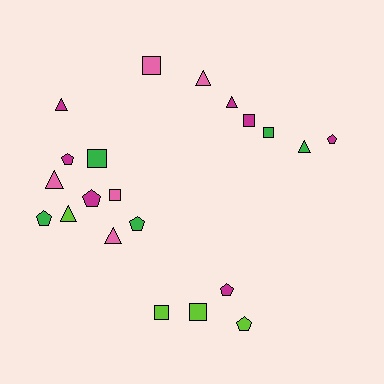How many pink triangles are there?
There are 3 pink triangles.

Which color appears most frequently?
Magenta, with 7 objects.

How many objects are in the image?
There are 21 objects.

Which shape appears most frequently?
Pentagon, with 7 objects.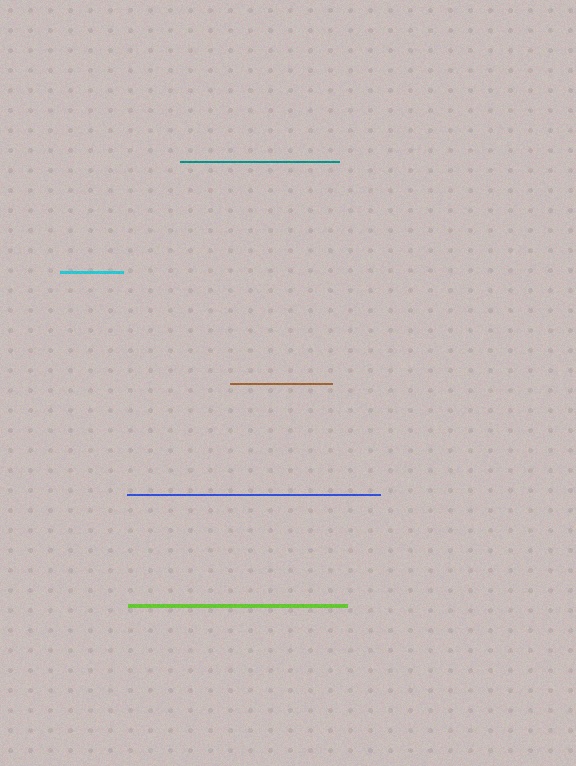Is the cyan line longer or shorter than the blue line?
The blue line is longer than the cyan line.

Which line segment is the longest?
The blue line is the longest at approximately 253 pixels.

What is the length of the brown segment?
The brown segment is approximately 102 pixels long.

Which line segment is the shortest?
The cyan line is the shortest at approximately 64 pixels.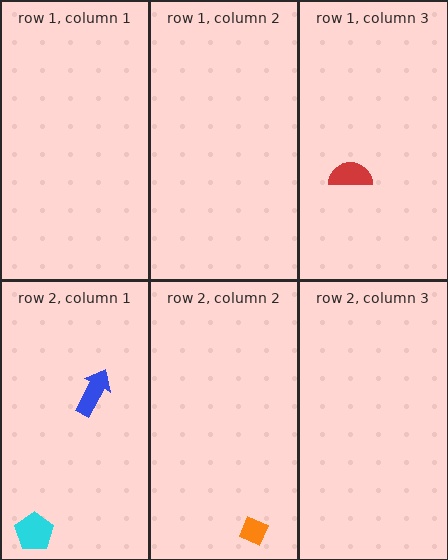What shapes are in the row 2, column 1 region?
The blue arrow, the cyan pentagon.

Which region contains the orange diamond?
The row 2, column 2 region.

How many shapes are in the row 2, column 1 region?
2.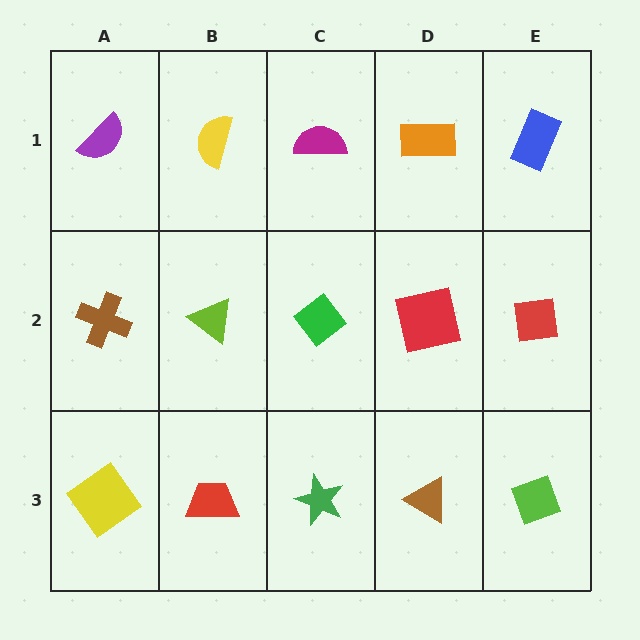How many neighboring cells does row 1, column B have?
3.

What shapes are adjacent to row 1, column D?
A red square (row 2, column D), a magenta semicircle (row 1, column C), a blue rectangle (row 1, column E).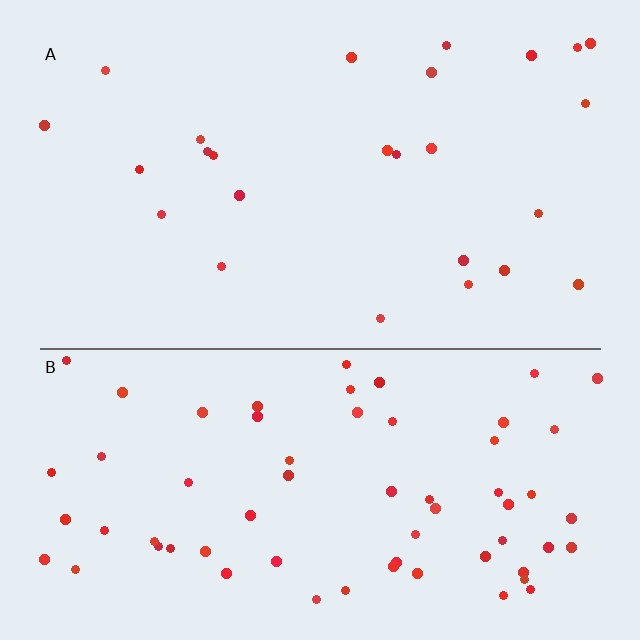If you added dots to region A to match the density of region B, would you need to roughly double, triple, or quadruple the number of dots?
Approximately triple.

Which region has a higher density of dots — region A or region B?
B (the bottom).